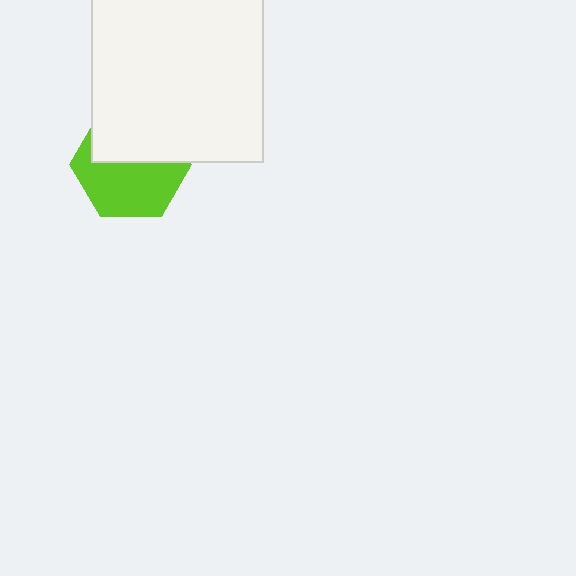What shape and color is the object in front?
The object in front is a white square.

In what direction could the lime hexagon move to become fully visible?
The lime hexagon could move down. That would shift it out from behind the white square entirely.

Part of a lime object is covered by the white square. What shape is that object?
It is a hexagon.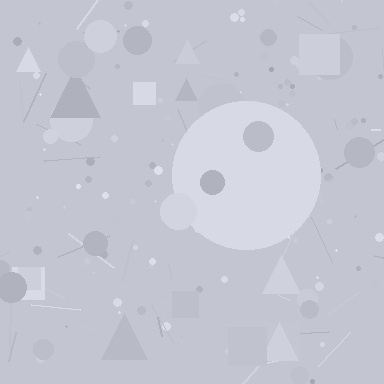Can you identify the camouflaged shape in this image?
The camouflaged shape is a circle.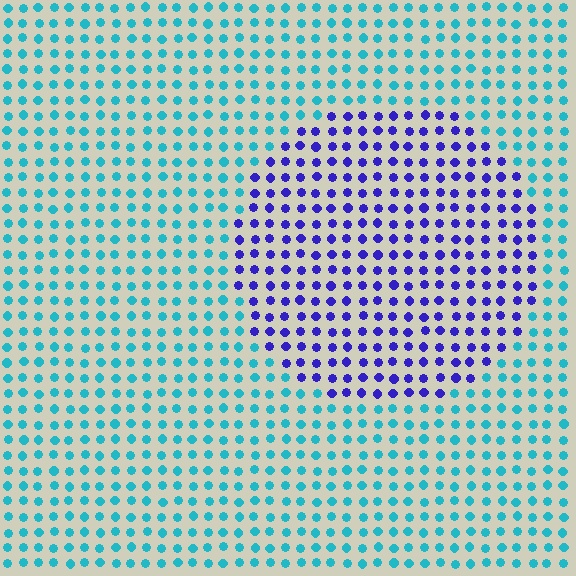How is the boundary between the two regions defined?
The boundary is defined purely by a slight shift in hue (about 62 degrees). Spacing, size, and orientation are identical on both sides.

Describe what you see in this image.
The image is filled with small cyan elements in a uniform arrangement. A circle-shaped region is visible where the elements are tinted to a slightly different hue, forming a subtle color boundary.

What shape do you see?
I see a circle.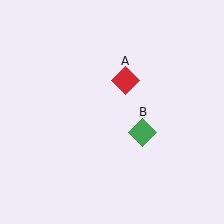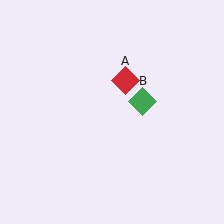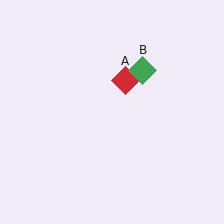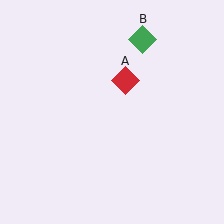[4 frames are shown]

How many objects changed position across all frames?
1 object changed position: green diamond (object B).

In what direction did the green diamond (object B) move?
The green diamond (object B) moved up.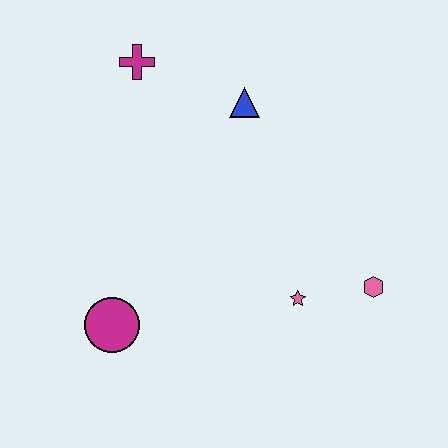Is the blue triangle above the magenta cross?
No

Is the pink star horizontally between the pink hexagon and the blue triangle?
Yes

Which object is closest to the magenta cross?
The blue triangle is closest to the magenta cross.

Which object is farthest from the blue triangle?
The magenta circle is farthest from the blue triangle.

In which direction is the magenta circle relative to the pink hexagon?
The magenta circle is to the left of the pink hexagon.